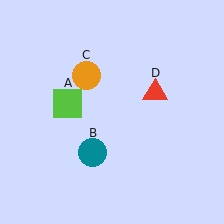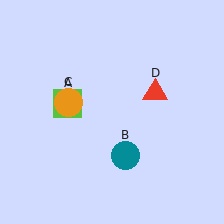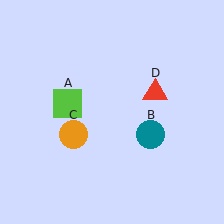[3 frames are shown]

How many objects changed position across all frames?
2 objects changed position: teal circle (object B), orange circle (object C).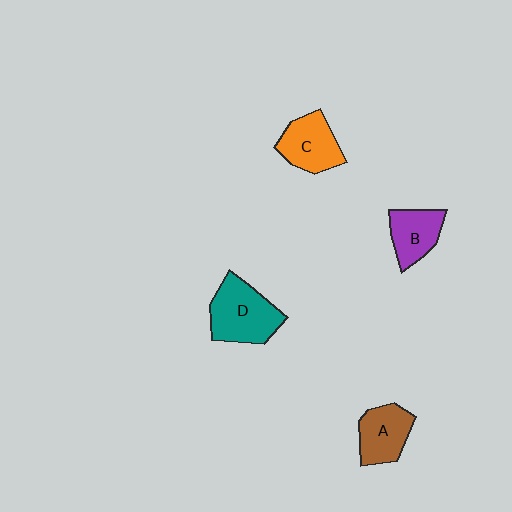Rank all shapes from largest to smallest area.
From largest to smallest: D (teal), C (orange), A (brown), B (purple).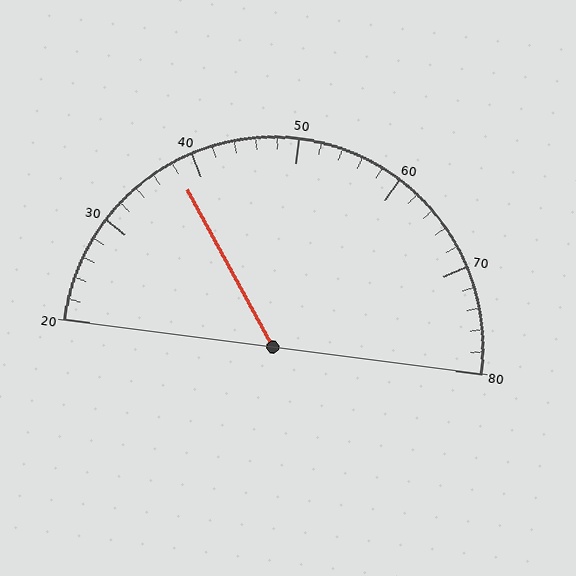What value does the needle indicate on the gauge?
The needle indicates approximately 38.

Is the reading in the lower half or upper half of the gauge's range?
The reading is in the lower half of the range (20 to 80).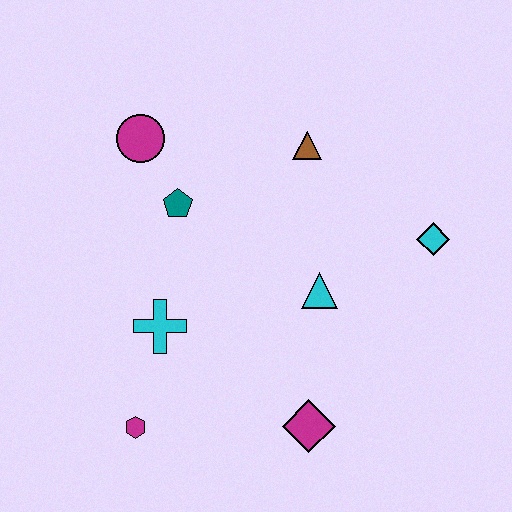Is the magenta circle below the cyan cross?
No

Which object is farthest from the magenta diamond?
The magenta circle is farthest from the magenta diamond.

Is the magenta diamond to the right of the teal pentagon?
Yes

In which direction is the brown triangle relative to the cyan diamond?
The brown triangle is to the left of the cyan diamond.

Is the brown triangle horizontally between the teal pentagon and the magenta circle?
No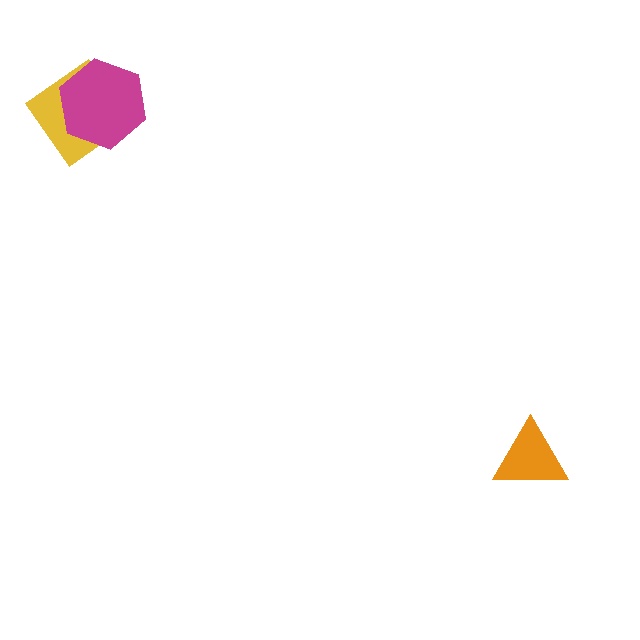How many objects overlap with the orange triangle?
0 objects overlap with the orange triangle.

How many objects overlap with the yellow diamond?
1 object overlaps with the yellow diamond.